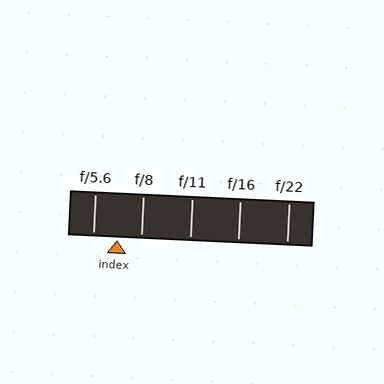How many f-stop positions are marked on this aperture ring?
There are 5 f-stop positions marked.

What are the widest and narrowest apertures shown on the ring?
The widest aperture shown is f/5.6 and the narrowest is f/22.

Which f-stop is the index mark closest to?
The index mark is closest to f/8.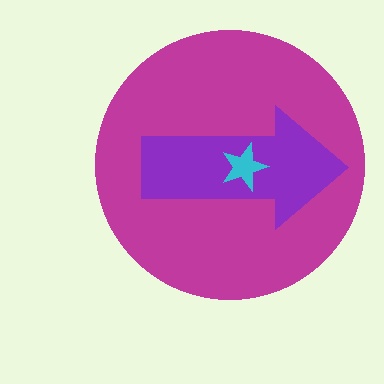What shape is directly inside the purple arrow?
The cyan star.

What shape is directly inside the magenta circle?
The purple arrow.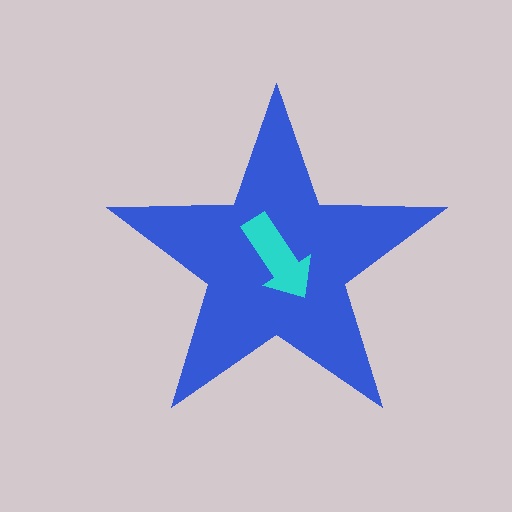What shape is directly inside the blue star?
The cyan arrow.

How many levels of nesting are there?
2.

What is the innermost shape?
The cyan arrow.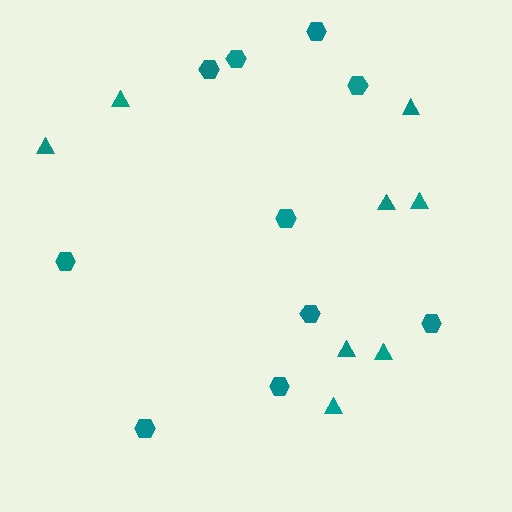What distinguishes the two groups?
There are 2 groups: one group of hexagons (10) and one group of triangles (8).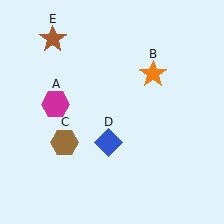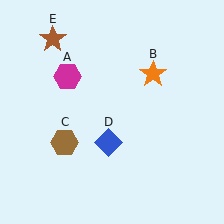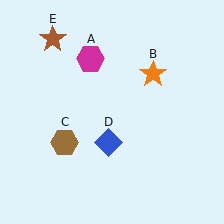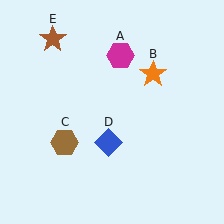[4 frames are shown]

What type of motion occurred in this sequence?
The magenta hexagon (object A) rotated clockwise around the center of the scene.